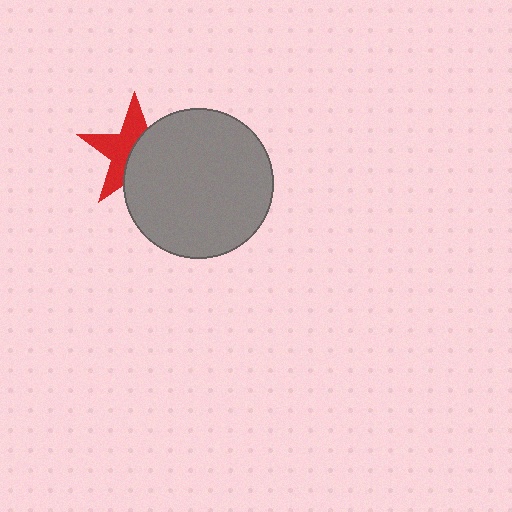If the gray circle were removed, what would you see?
You would see the complete red star.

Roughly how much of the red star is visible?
About half of it is visible (roughly 51%).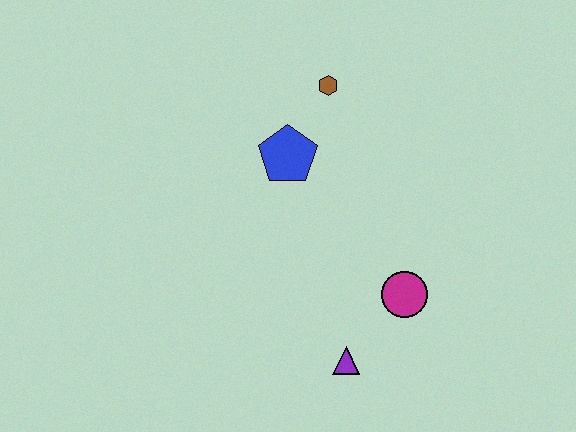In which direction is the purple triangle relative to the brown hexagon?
The purple triangle is below the brown hexagon.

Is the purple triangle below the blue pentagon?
Yes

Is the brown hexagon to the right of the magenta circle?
No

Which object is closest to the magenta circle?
The purple triangle is closest to the magenta circle.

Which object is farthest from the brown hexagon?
The purple triangle is farthest from the brown hexagon.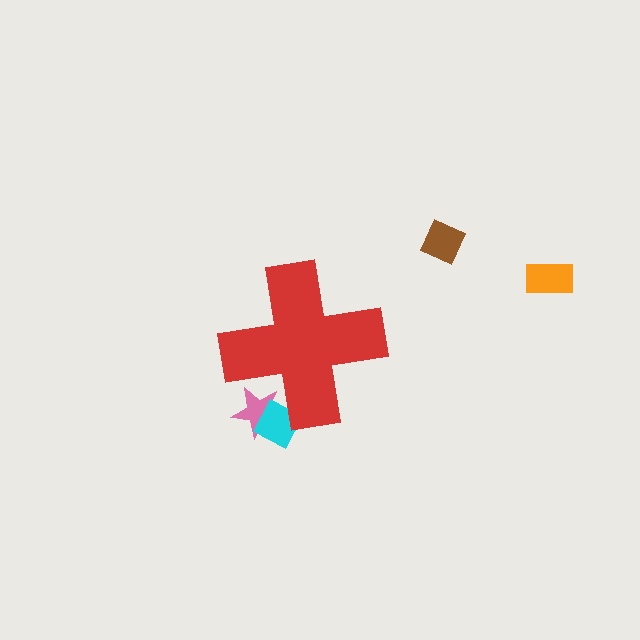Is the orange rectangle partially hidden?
No, the orange rectangle is fully visible.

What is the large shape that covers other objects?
A red cross.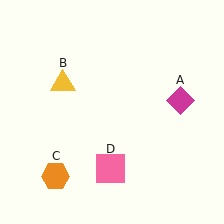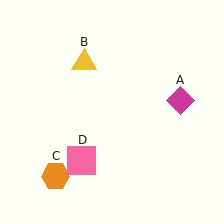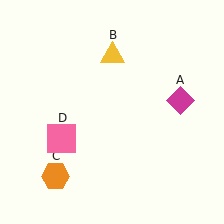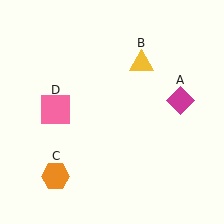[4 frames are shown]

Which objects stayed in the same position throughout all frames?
Magenta diamond (object A) and orange hexagon (object C) remained stationary.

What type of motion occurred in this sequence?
The yellow triangle (object B), pink square (object D) rotated clockwise around the center of the scene.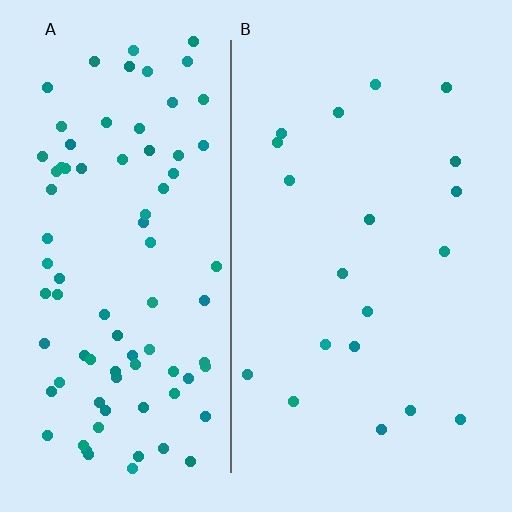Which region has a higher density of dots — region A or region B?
A (the left).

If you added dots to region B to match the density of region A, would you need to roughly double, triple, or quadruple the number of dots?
Approximately quadruple.